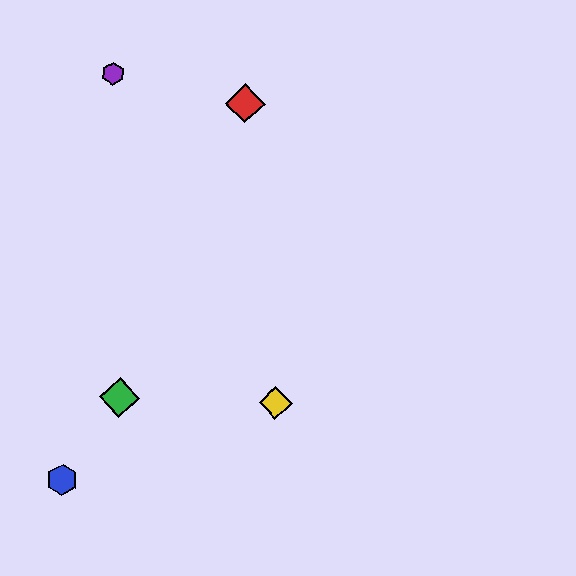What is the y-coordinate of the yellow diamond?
The yellow diamond is at y≈403.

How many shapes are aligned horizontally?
2 shapes (the green diamond, the yellow diamond) are aligned horizontally.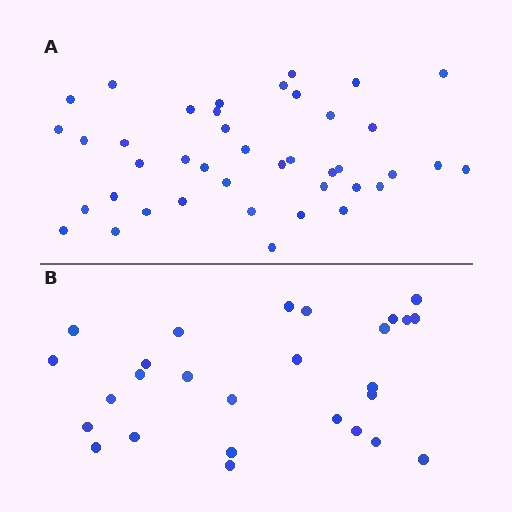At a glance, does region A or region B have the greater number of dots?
Region A (the top region) has more dots.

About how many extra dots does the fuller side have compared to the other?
Region A has approximately 15 more dots than region B.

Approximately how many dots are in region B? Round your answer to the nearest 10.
About 30 dots. (The exact count is 27, which rounds to 30.)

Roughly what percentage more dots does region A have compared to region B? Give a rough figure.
About 50% more.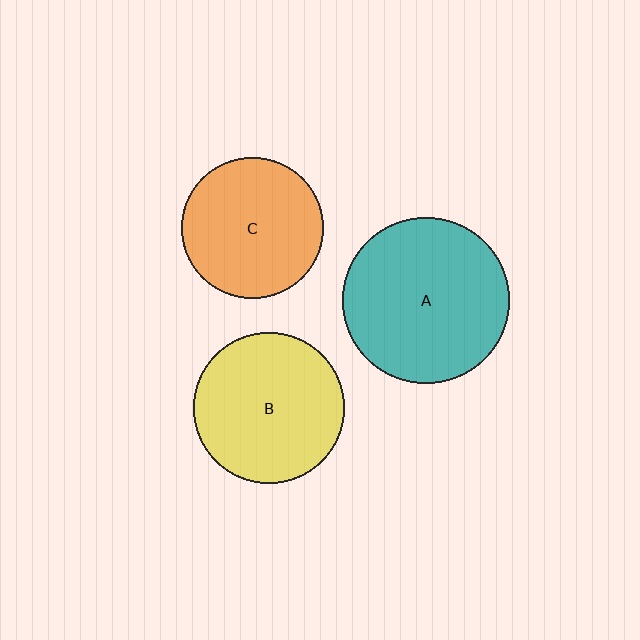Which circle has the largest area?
Circle A (teal).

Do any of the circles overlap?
No, none of the circles overlap.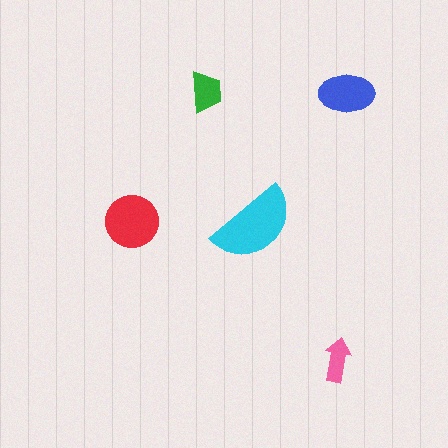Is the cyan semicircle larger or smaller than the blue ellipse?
Larger.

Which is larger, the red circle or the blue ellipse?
The red circle.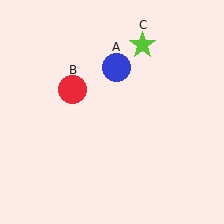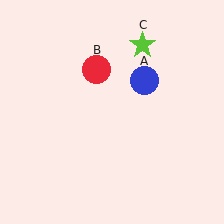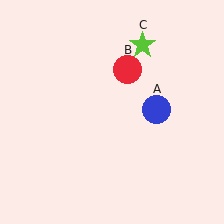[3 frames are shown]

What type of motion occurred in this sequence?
The blue circle (object A), red circle (object B) rotated clockwise around the center of the scene.